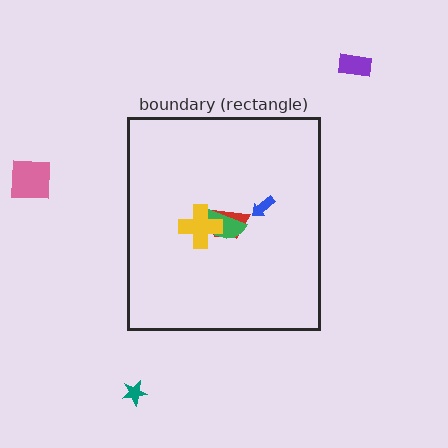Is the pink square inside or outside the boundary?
Outside.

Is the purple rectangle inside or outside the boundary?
Outside.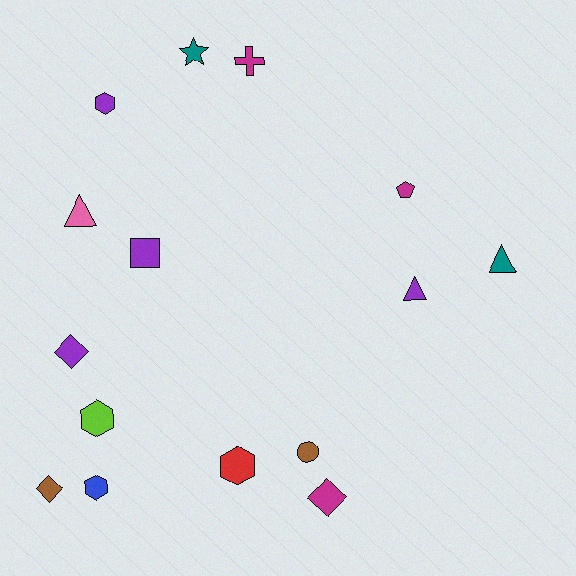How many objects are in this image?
There are 15 objects.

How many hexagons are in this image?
There are 4 hexagons.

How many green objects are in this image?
There are no green objects.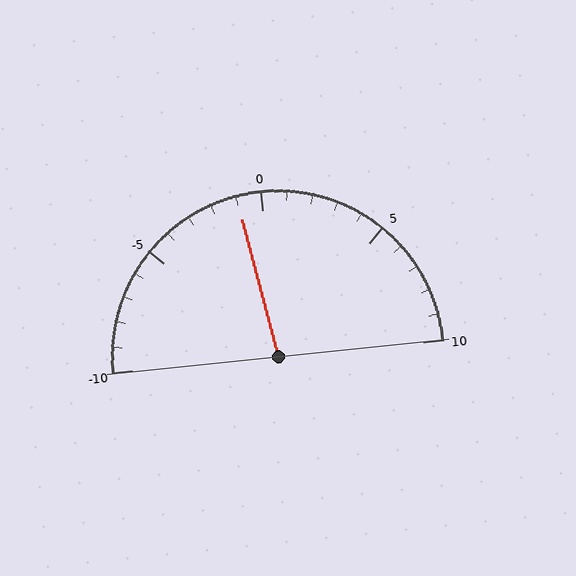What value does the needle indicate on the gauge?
The needle indicates approximately -1.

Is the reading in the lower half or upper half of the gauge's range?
The reading is in the lower half of the range (-10 to 10).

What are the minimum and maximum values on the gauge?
The gauge ranges from -10 to 10.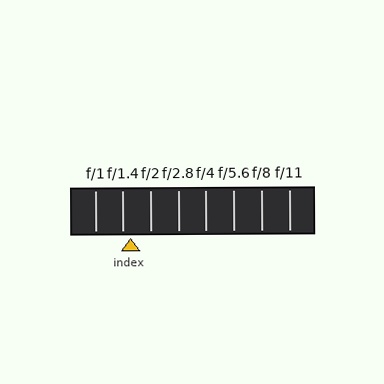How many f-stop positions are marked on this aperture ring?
There are 8 f-stop positions marked.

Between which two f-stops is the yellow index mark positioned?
The index mark is between f/1.4 and f/2.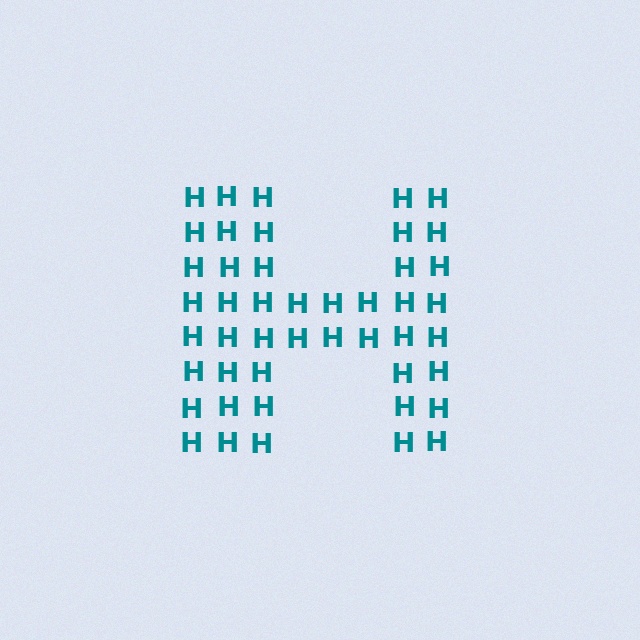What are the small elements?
The small elements are letter H's.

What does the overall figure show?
The overall figure shows the letter H.